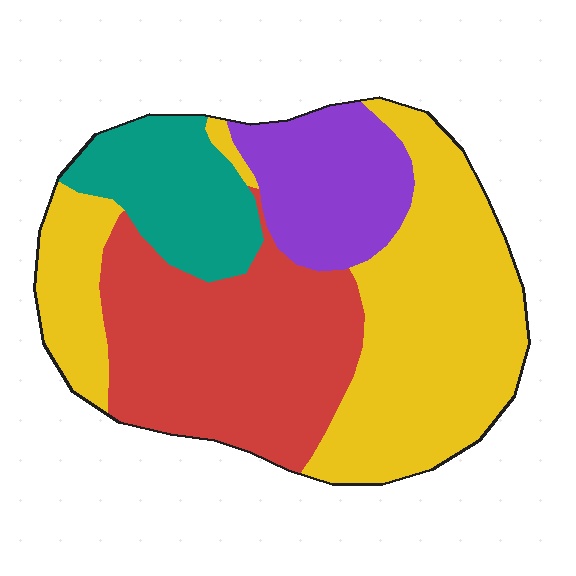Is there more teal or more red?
Red.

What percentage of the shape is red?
Red takes up about one third (1/3) of the shape.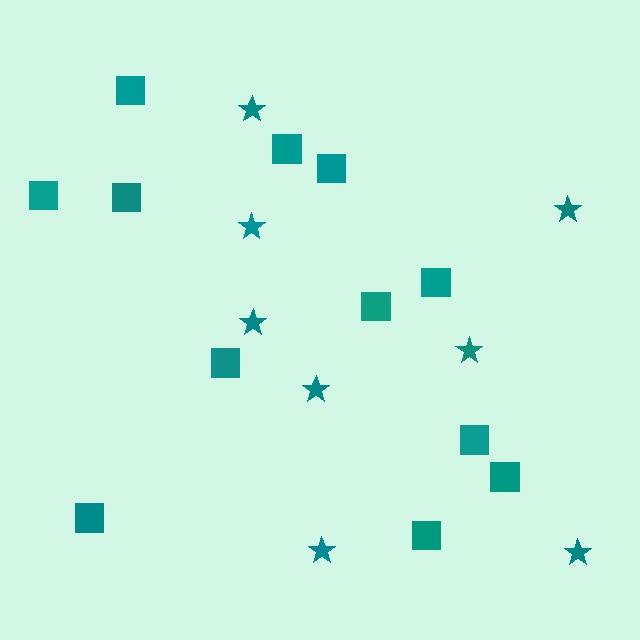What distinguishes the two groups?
There are 2 groups: one group of squares (12) and one group of stars (8).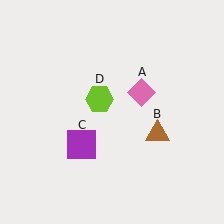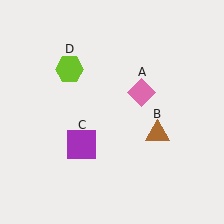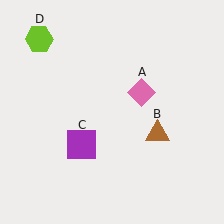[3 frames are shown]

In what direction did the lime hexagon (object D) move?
The lime hexagon (object D) moved up and to the left.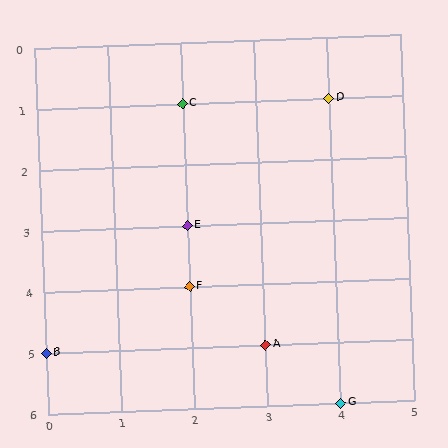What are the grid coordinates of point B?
Point B is at grid coordinates (0, 5).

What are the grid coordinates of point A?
Point A is at grid coordinates (3, 5).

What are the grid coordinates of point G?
Point G is at grid coordinates (4, 6).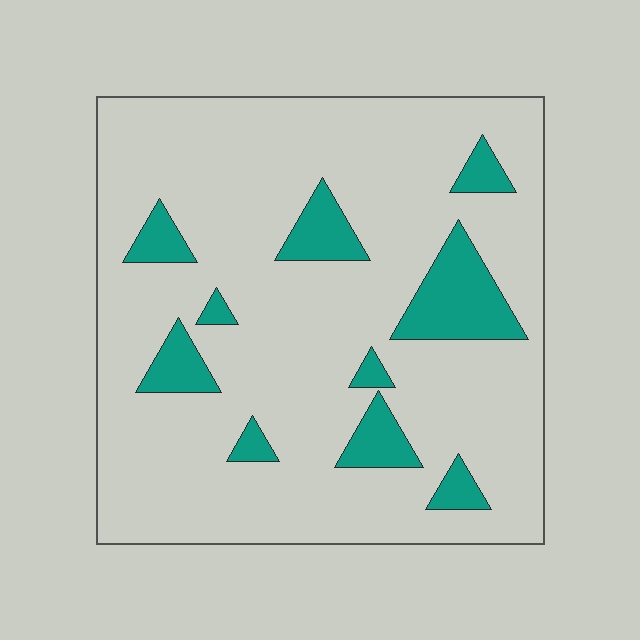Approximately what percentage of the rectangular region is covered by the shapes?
Approximately 15%.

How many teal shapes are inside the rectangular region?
10.